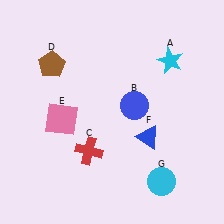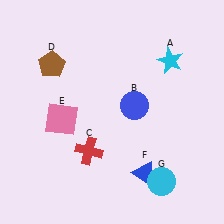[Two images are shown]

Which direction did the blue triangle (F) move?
The blue triangle (F) moved down.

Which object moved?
The blue triangle (F) moved down.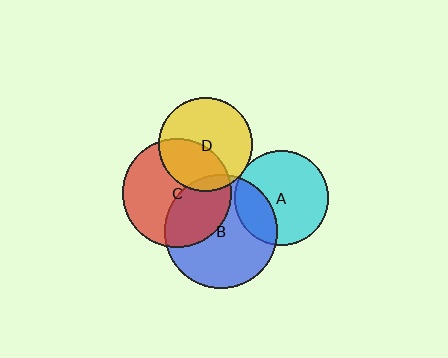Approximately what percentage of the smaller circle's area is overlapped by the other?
Approximately 25%.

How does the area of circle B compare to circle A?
Approximately 1.5 times.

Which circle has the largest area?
Circle B (blue).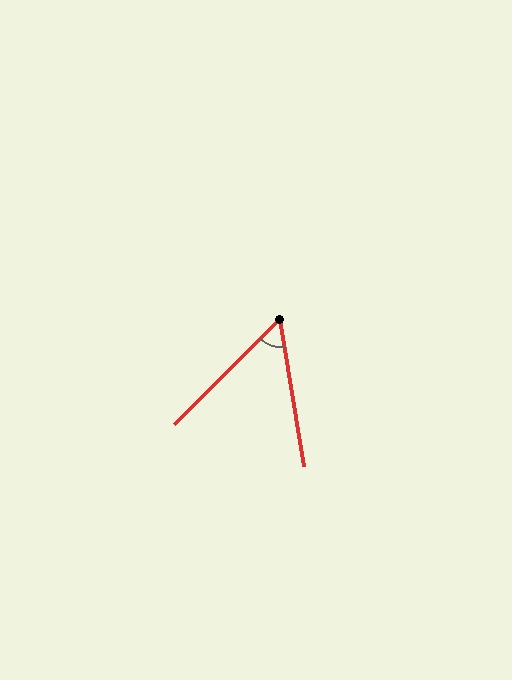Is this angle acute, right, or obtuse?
It is acute.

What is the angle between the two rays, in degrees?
Approximately 54 degrees.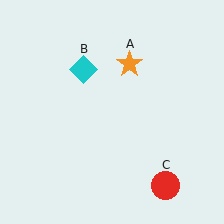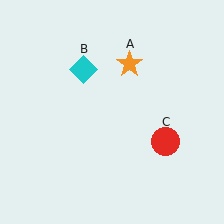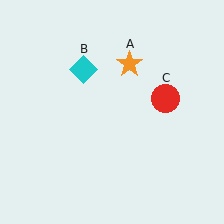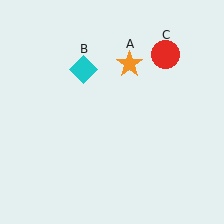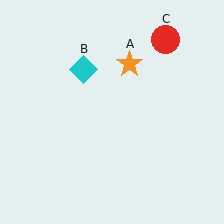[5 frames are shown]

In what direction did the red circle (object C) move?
The red circle (object C) moved up.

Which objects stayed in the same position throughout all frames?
Orange star (object A) and cyan diamond (object B) remained stationary.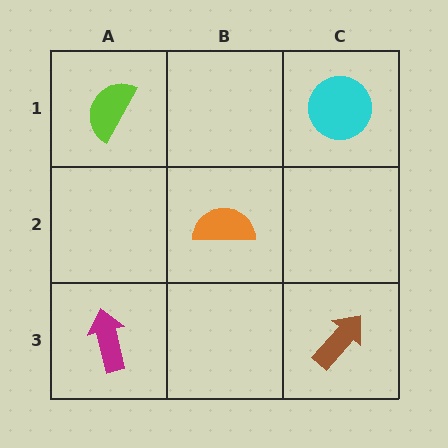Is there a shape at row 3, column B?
No, that cell is empty.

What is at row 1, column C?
A cyan circle.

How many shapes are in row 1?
2 shapes.